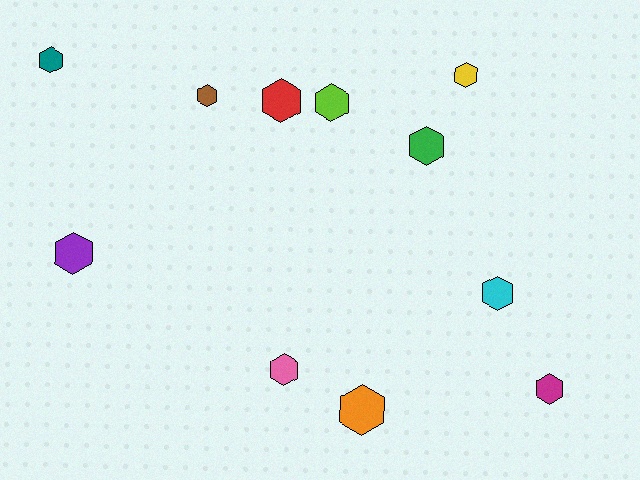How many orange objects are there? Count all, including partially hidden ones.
There is 1 orange object.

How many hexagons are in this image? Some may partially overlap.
There are 11 hexagons.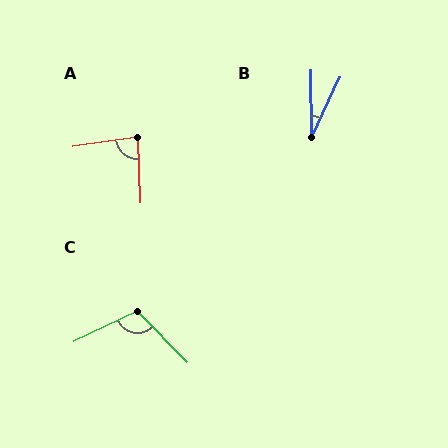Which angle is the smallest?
B, at approximately 25 degrees.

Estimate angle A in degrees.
Approximately 84 degrees.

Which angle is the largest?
C, at approximately 109 degrees.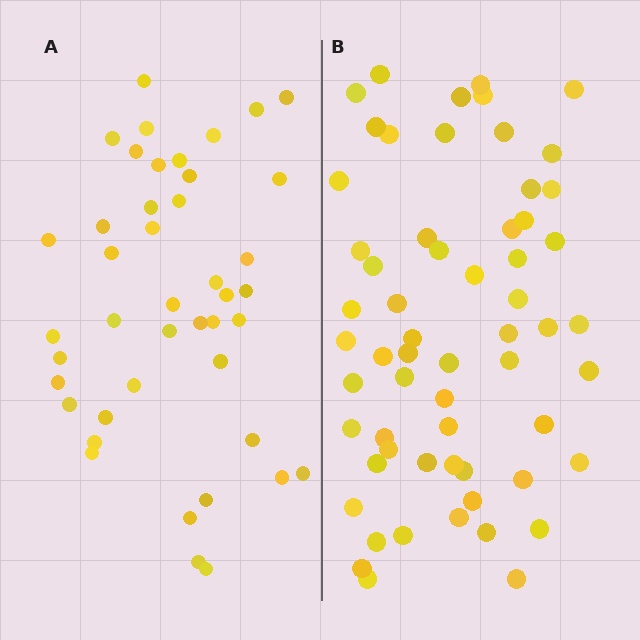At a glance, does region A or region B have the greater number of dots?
Region B (the right region) has more dots.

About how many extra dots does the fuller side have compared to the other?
Region B has approximately 15 more dots than region A.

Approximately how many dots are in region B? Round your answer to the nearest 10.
About 60 dots.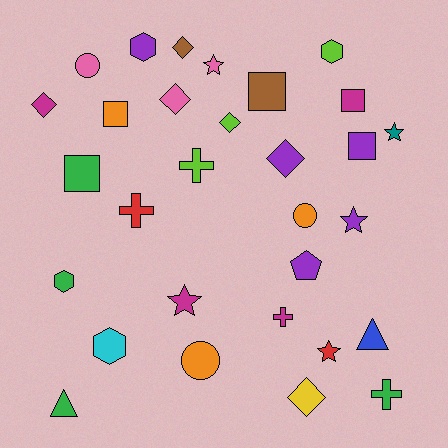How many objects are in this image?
There are 30 objects.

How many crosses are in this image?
There are 4 crosses.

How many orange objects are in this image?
There are 3 orange objects.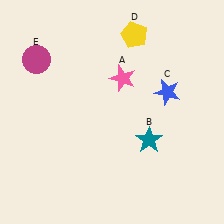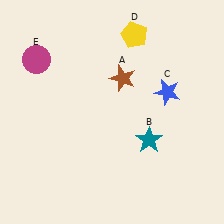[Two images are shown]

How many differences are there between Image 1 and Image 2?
There is 1 difference between the two images.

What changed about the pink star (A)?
In Image 1, A is pink. In Image 2, it changed to brown.